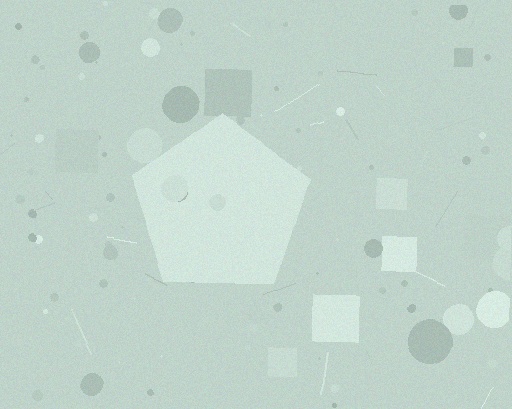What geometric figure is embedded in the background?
A pentagon is embedded in the background.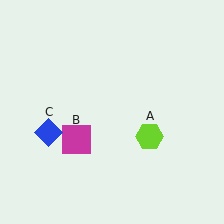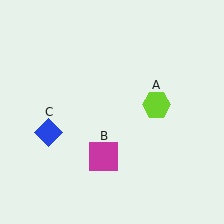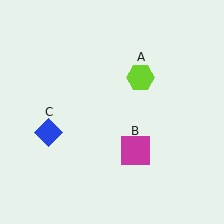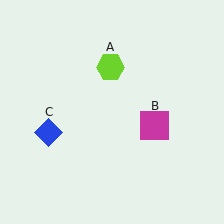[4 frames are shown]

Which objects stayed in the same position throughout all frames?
Blue diamond (object C) remained stationary.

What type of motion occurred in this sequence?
The lime hexagon (object A), magenta square (object B) rotated counterclockwise around the center of the scene.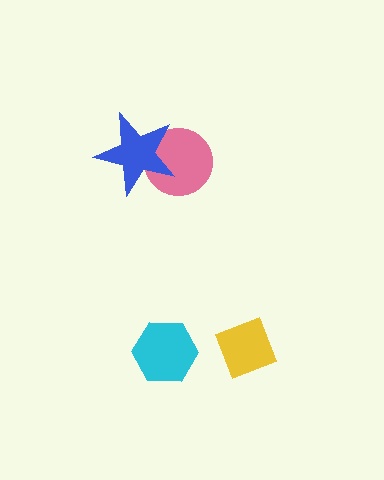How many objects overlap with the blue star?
1 object overlaps with the blue star.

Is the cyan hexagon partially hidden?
No, no other shape covers it.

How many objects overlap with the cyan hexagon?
0 objects overlap with the cyan hexagon.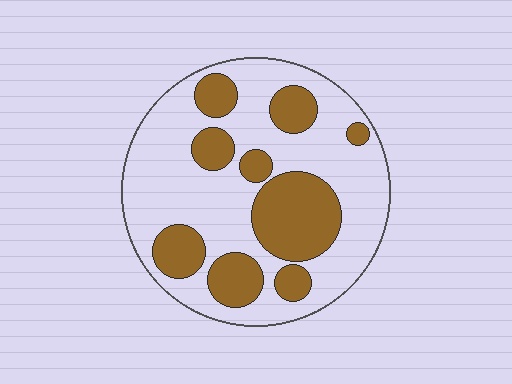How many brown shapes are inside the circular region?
9.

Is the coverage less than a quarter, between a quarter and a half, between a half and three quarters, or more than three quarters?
Between a quarter and a half.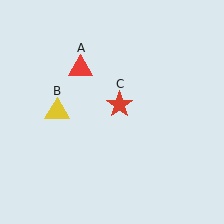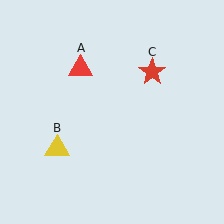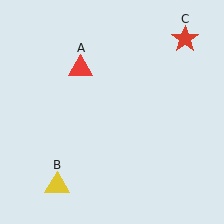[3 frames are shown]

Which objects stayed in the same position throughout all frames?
Red triangle (object A) remained stationary.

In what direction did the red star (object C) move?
The red star (object C) moved up and to the right.